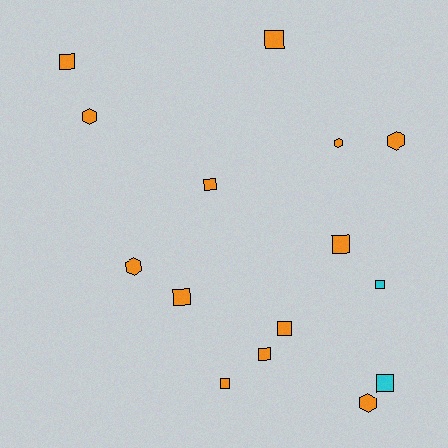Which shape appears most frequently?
Square, with 10 objects.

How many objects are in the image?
There are 15 objects.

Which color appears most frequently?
Orange, with 13 objects.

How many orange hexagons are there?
There are 5 orange hexagons.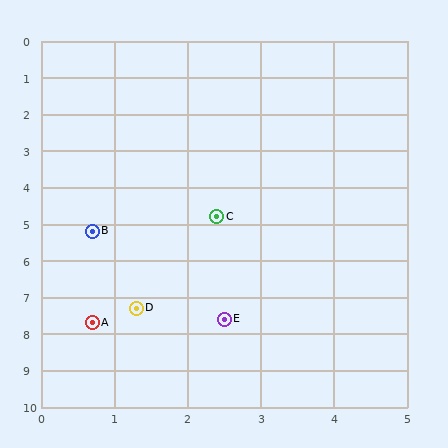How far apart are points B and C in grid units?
Points B and C are about 1.7 grid units apart.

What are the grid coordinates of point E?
Point E is at approximately (2.5, 7.6).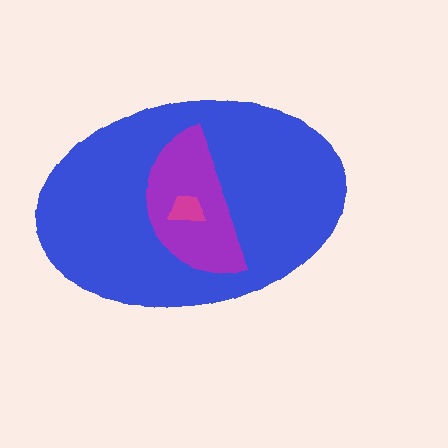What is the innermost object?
The magenta trapezoid.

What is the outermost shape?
The blue ellipse.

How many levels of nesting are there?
3.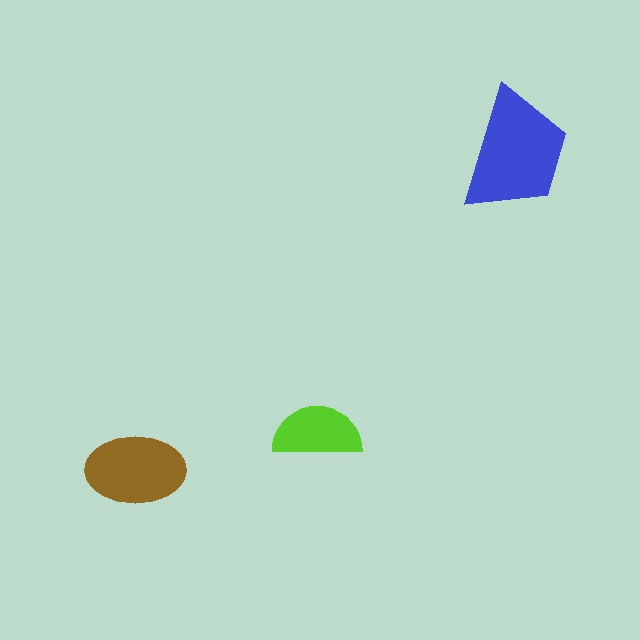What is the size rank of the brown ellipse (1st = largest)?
2nd.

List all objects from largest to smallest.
The blue trapezoid, the brown ellipse, the lime semicircle.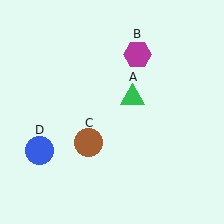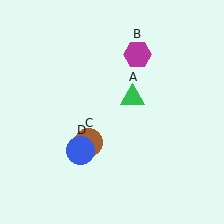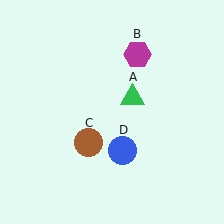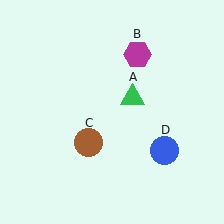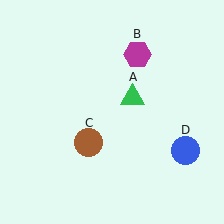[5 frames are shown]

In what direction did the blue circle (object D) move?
The blue circle (object D) moved right.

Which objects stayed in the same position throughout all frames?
Green triangle (object A) and magenta hexagon (object B) and brown circle (object C) remained stationary.